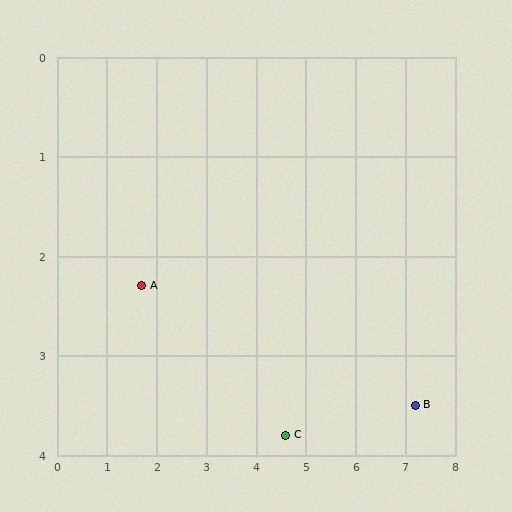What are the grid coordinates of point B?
Point B is at approximately (7.2, 3.5).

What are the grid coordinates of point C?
Point C is at approximately (4.6, 3.8).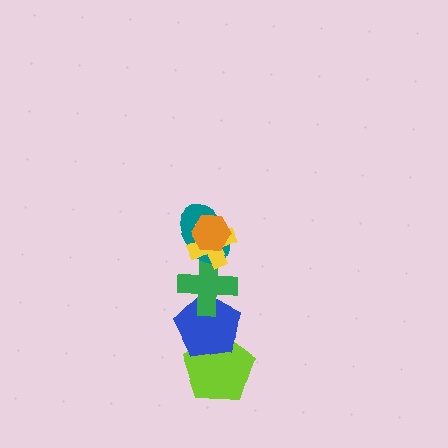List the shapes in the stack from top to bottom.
From top to bottom: the orange hexagon, the yellow cross, the teal ellipse, the green cross, the blue pentagon, the lime pentagon.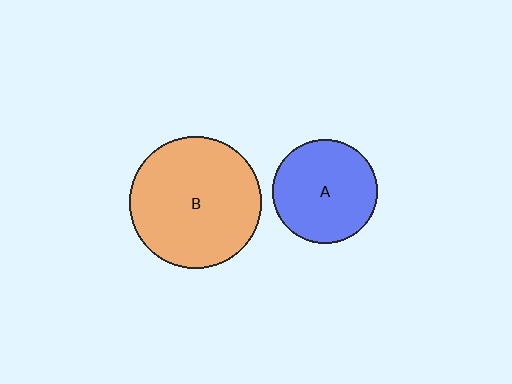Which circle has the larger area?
Circle B (orange).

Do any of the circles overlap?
No, none of the circles overlap.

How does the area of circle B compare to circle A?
Approximately 1.6 times.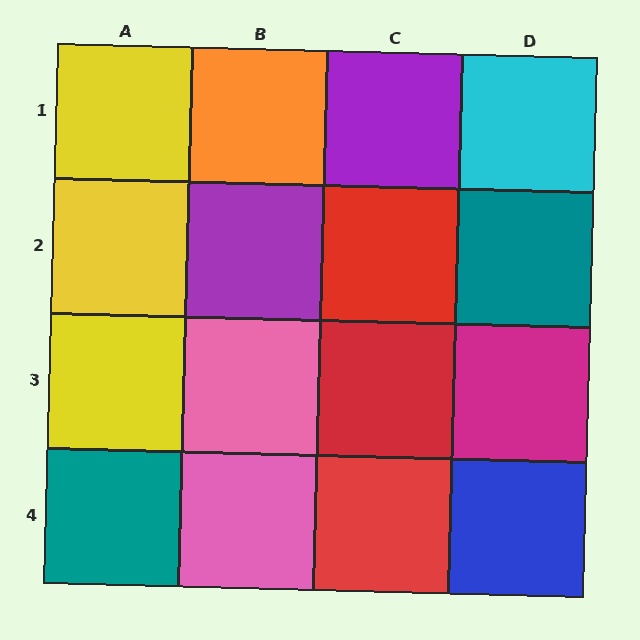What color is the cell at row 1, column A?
Yellow.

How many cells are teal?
2 cells are teal.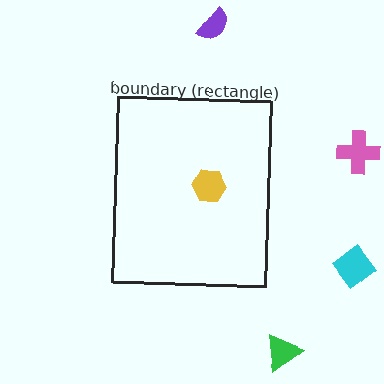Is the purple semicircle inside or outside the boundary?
Outside.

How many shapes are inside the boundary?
1 inside, 4 outside.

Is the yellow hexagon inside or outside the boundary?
Inside.